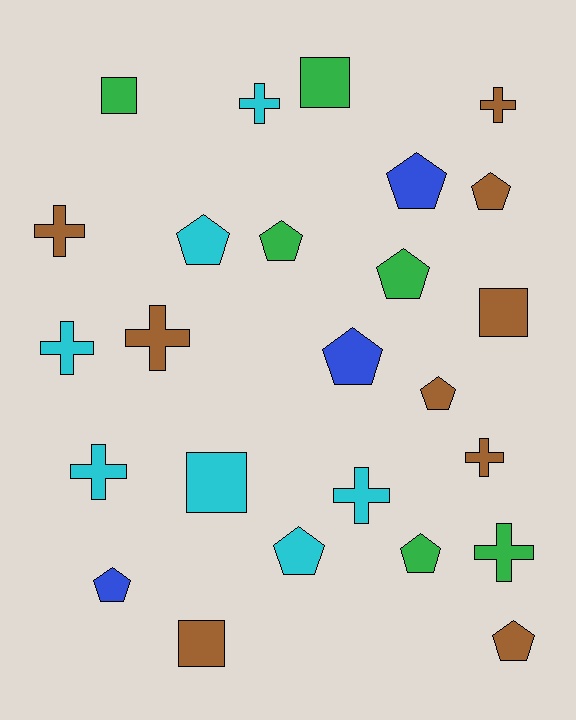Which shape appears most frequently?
Pentagon, with 11 objects.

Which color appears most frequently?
Brown, with 9 objects.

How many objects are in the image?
There are 25 objects.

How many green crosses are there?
There is 1 green cross.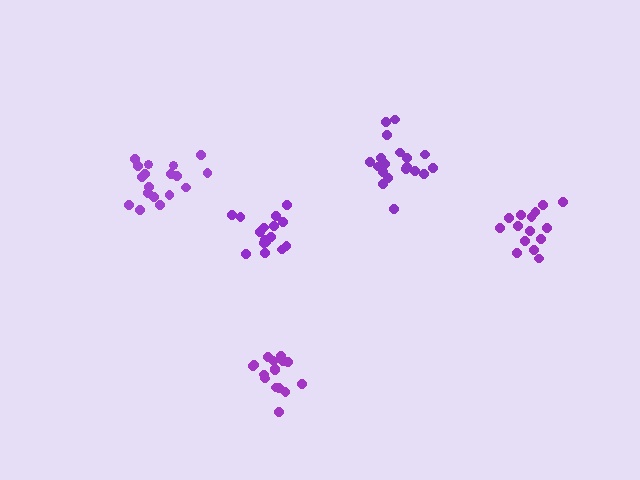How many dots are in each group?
Group 1: 16 dots, Group 2: 17 dots, Group 3: 15 dots, Group 4: 18 dots, Group 5: 19 dots (85 total).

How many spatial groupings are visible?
There are 5 spatial groupings.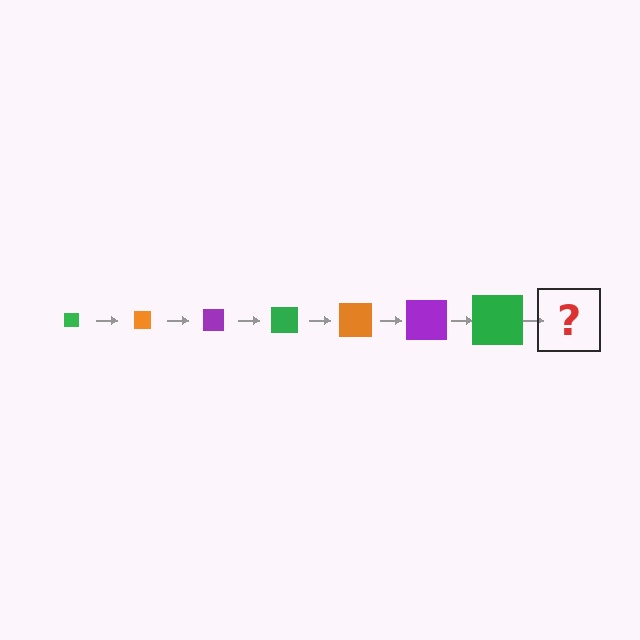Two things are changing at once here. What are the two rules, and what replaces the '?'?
The two rules are that the square grows larger each step and the color cycles through green, orange, and purple. The '?' should be an orange square, larger than the previous one.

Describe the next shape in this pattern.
It should be an orange square, larger than the previous one.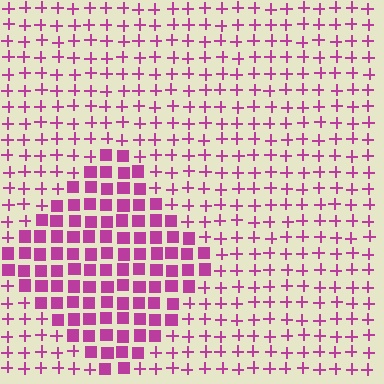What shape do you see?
I see a diamond.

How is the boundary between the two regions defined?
The boundary is defined by a change in element shape: squares inside vs. plus signs outside. All elements share the same color and spacing.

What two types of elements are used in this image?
The image uses squares inside the diamond region and plus signs outside it.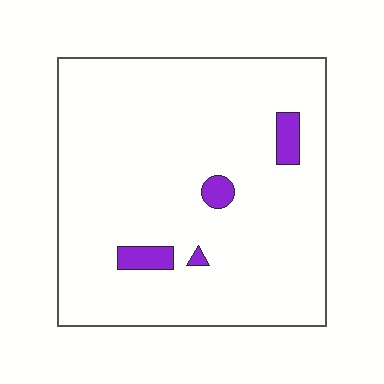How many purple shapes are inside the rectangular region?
4.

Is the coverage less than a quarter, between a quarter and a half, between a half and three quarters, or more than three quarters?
Less than a quarter.